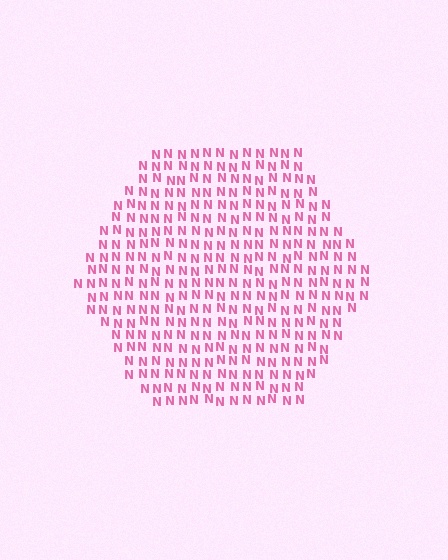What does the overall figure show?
The overall figure shows a hexagon.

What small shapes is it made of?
It is made of small letter N's.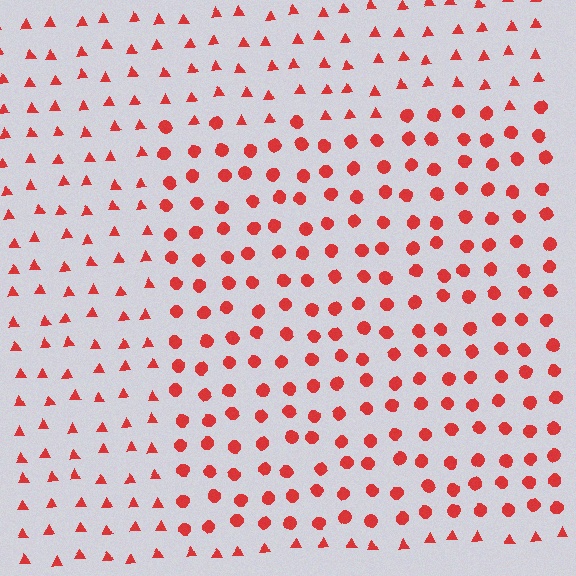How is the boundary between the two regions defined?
The boundary is defined by a change in element shape: circles inside vs. triangles outside. All elements share the same color and spacing.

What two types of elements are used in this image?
The image uses circles inside the rectangle region and triangles outside it.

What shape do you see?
I see a rectangle.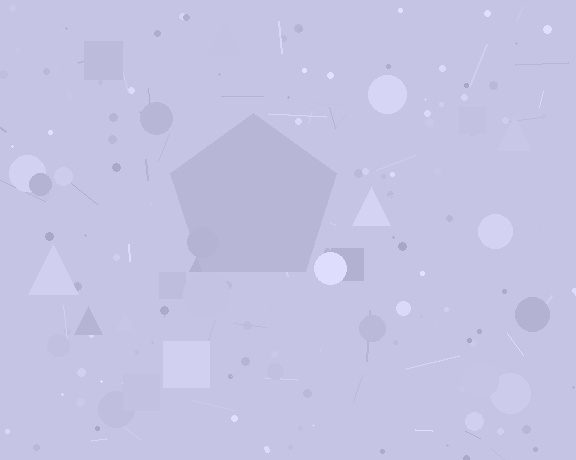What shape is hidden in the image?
A pentagon is hidden in the image.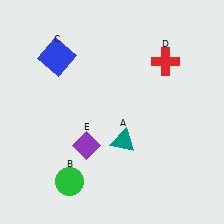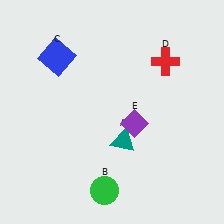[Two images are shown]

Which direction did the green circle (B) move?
The green circle (B) moved right.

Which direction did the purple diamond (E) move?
The purple diamond (E) moved right.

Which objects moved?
The objects that moved are: the green circle (B), the purple diamond (E).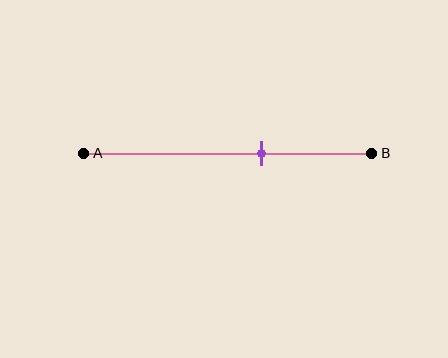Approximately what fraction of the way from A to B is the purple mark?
The purple mark is approximately 60% of the way from A to B.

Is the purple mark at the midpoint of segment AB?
No, the mark is at about 60% from A, not at the 50% midpoint.